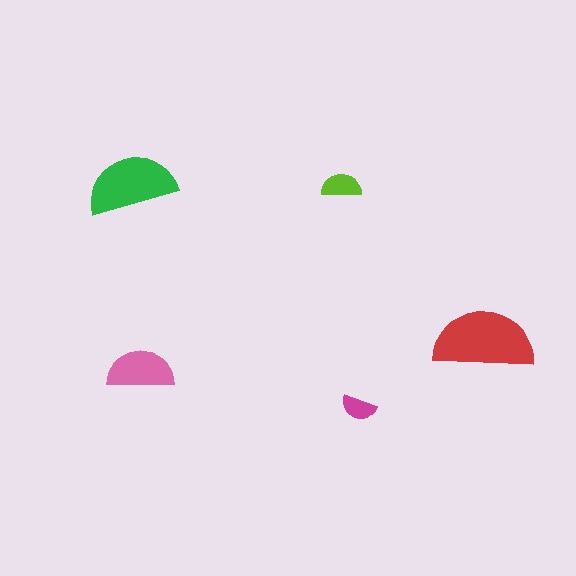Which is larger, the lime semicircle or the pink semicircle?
The pink one.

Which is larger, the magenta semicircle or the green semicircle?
The green one.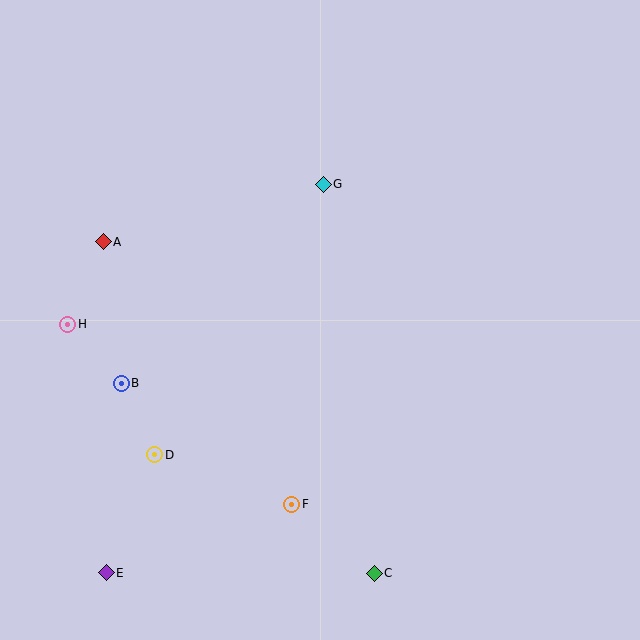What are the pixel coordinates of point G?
Point G is at (323, 184).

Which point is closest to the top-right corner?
Point G is closest to the top-right corner.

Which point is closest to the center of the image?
Point G at (323, 184) is closest to the center.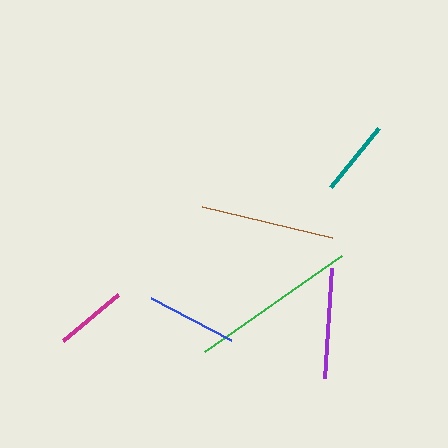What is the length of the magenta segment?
The magenta segment is approximately 72 pixels long.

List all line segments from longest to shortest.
From longest to shortest: green, brown, purple, blue, teal, magenta.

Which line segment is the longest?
The green line is the longest at approximately 167 pixels.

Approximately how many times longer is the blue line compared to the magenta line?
The blue line is approximately 1.3 times the length of the magenta line.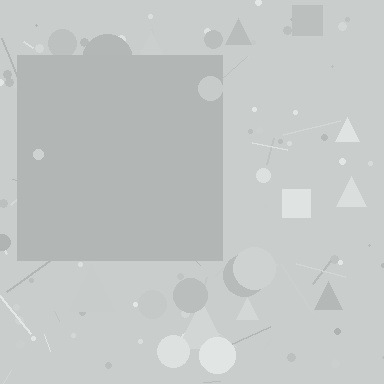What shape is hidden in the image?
A square is hidden in the image.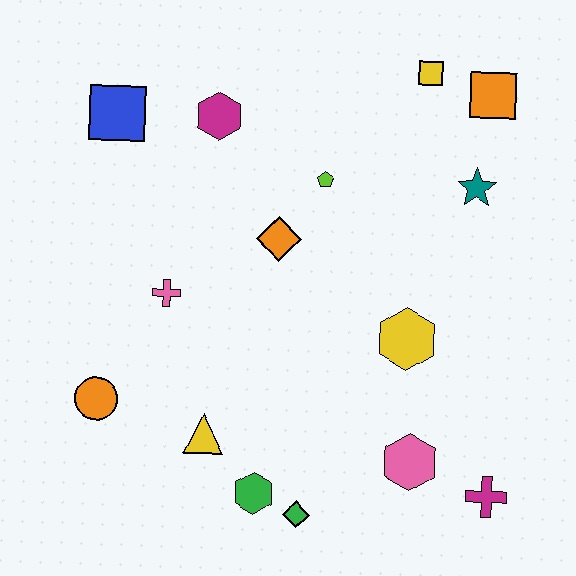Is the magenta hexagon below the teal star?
No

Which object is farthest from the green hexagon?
The orange square is farthest from the green hexagon.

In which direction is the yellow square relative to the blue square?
The yellow square is to the right of the blue square.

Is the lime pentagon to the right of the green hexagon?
Yes